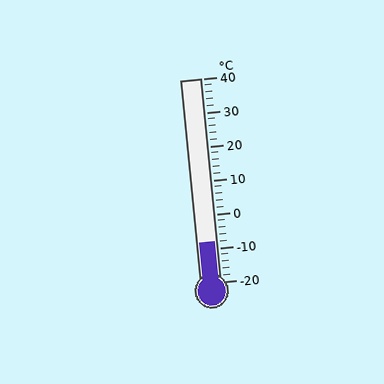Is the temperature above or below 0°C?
The temperature is below 0°C.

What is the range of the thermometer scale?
The thermometer scale ranges from -20°C to 40°C.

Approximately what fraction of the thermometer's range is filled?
The thermometer is filled to approximately 20% of its range.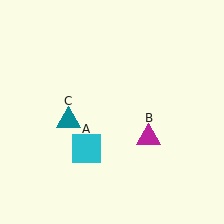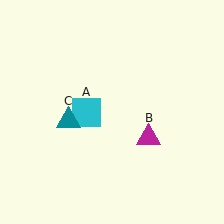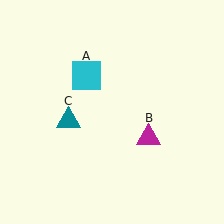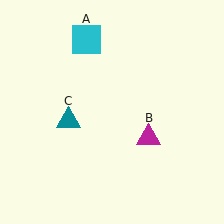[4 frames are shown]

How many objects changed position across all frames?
1 object changed position: cyan square (object A).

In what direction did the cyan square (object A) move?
The cyan square (object A) moved up.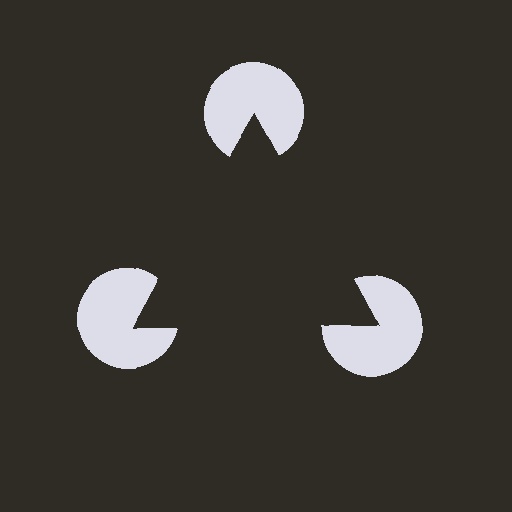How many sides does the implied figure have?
3 sides.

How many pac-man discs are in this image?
There are 3 — one at each vertex of the illusory triangle.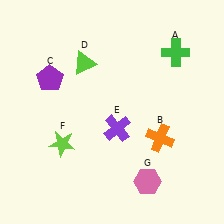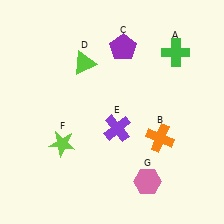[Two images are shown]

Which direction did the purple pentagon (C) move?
The purple pentagon (C) moved right.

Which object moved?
The purple pentagon (C) moved right.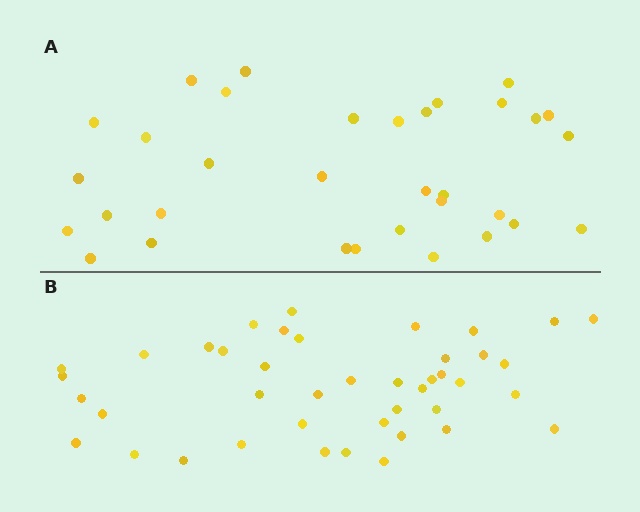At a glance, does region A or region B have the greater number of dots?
Region B (the bottom region) has more dots.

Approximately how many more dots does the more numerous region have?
Region B has roughly 8 or so more dots than region A.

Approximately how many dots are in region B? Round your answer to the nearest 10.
About 40 dots. (The exact count is 42, which rounds to 40.)